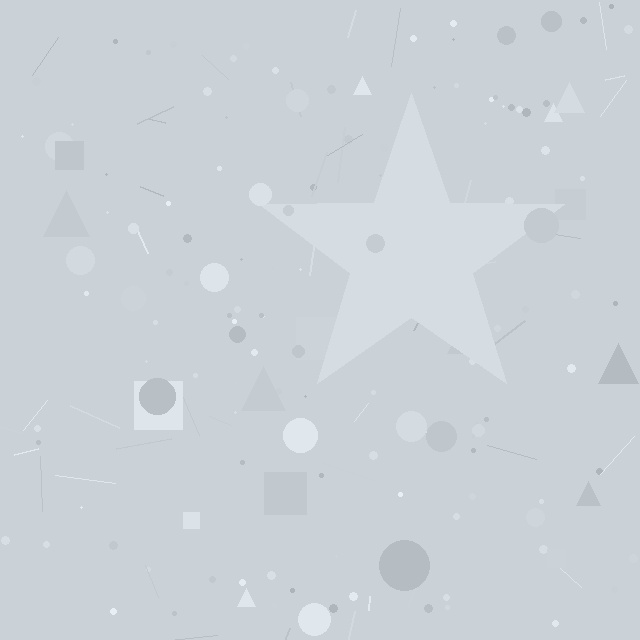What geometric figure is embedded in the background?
A star is embedded in the background.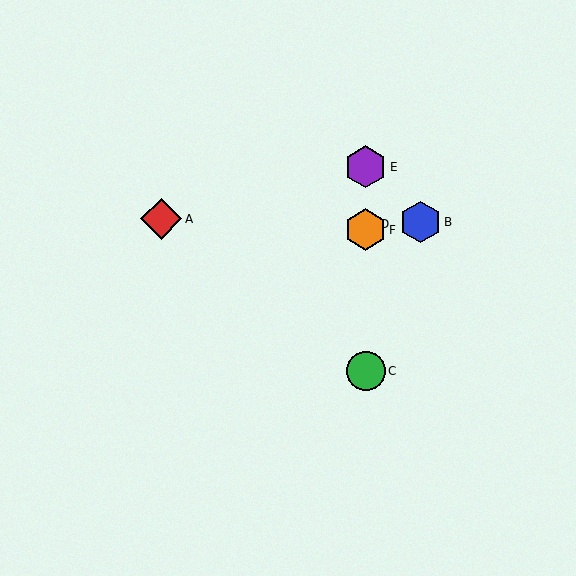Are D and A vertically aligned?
No, D is at x≈366 and A is at x≈161.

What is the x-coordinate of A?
Object A is at x≈161.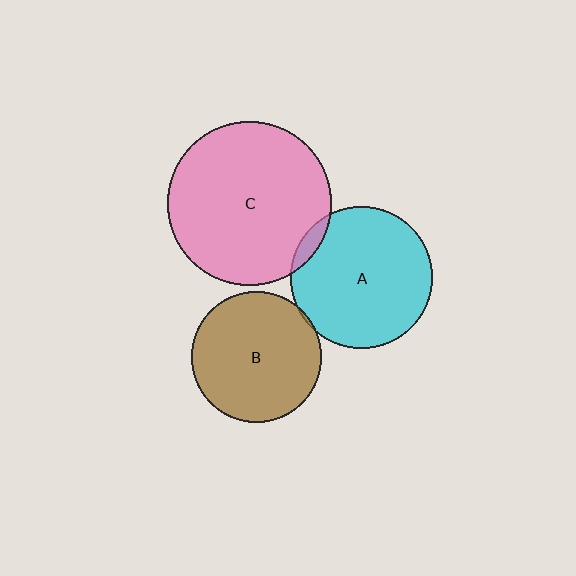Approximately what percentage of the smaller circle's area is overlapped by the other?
Approximately 5%.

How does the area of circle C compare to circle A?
Approximately 1.3 times.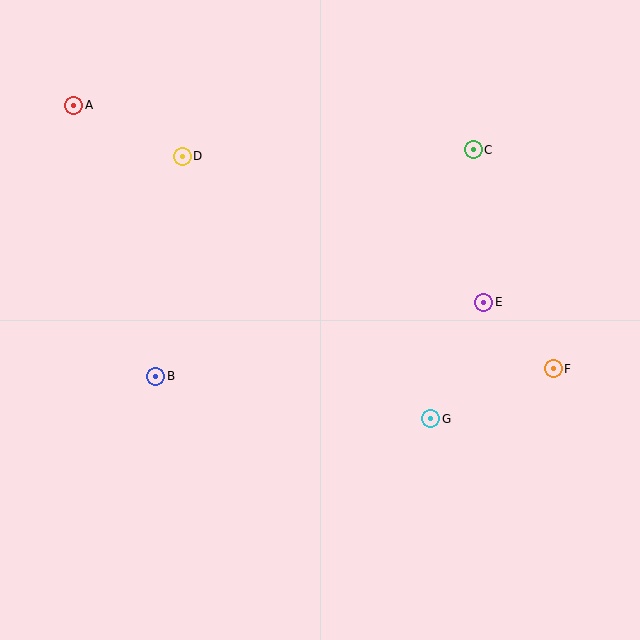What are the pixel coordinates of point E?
Point E is at (484, 302).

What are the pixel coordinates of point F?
Point F is at (553, 369).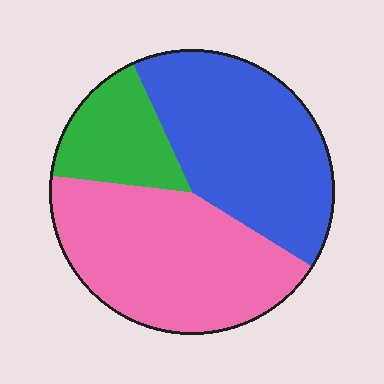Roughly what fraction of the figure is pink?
Pink takes up about two fifths (2/5) of the figure.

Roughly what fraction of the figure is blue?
Blue covers about 40% of the figure.